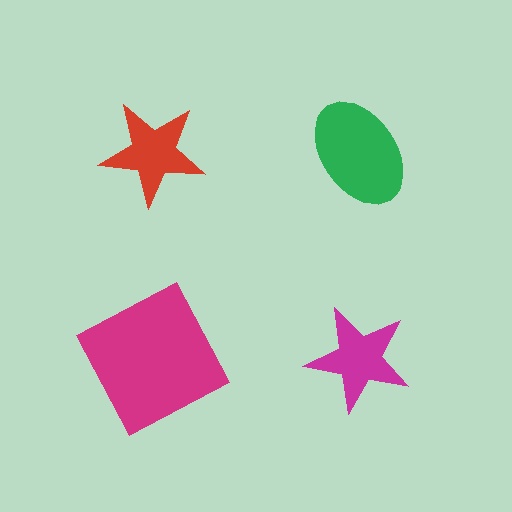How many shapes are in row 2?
2 shapes.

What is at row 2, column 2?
A magenta star.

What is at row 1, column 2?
A green ellipse.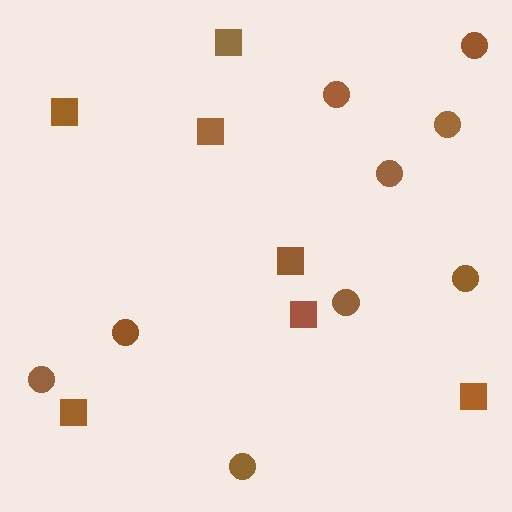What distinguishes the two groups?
There are 2 groups: one group of circles (9) and one group of squares (7).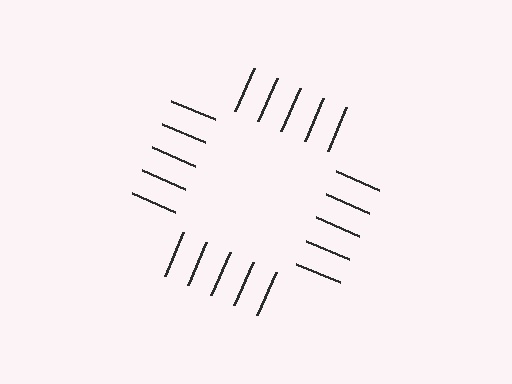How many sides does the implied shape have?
4 sides — the line-ends trace a square.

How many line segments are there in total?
20 — 5 along each of the 4 edges.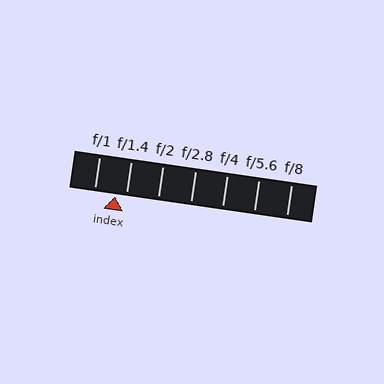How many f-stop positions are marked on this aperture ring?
There are 7 f-stop positions marked.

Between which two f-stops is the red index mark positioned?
The index mark is between f/1 and f/1.4.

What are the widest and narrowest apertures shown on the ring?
The widest aperture shown is f/1 and the narrowest is f/8.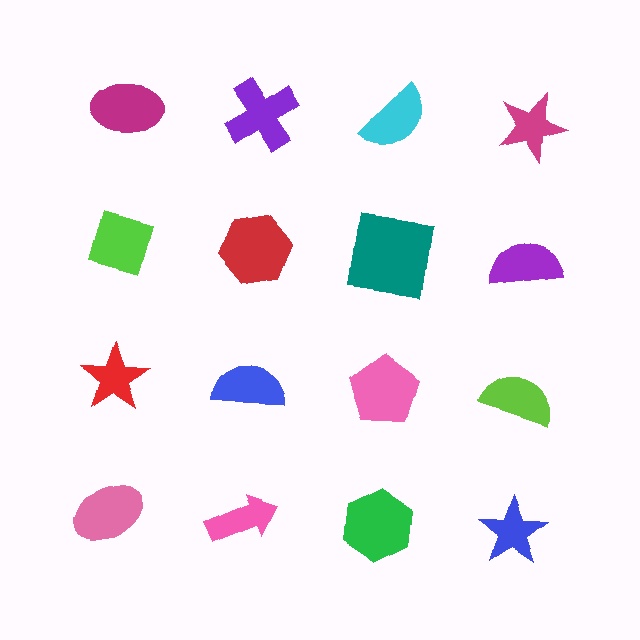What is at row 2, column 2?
A red hexagon.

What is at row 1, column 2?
A purple cross.